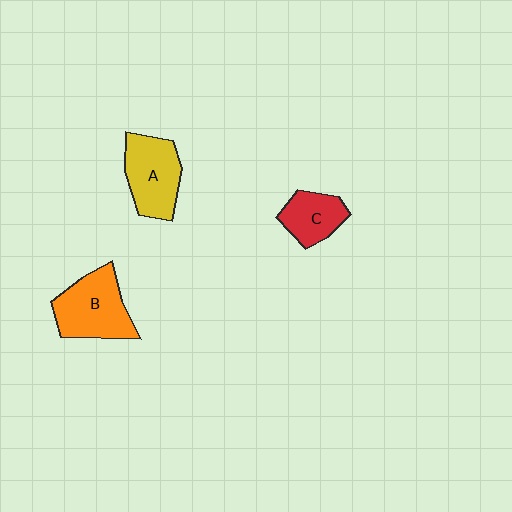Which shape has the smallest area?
Shape C (red).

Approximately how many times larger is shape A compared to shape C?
Approximately 1.4 times.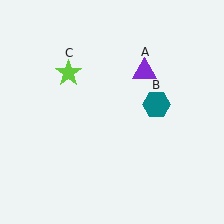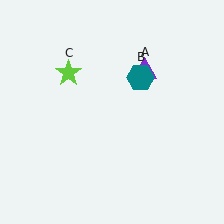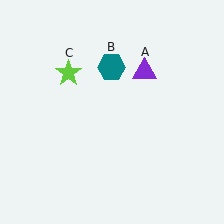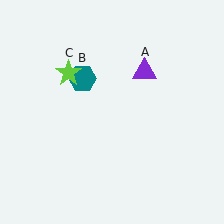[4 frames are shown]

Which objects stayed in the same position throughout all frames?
Purple triangle (object A) and lime star (object C) remained stationary.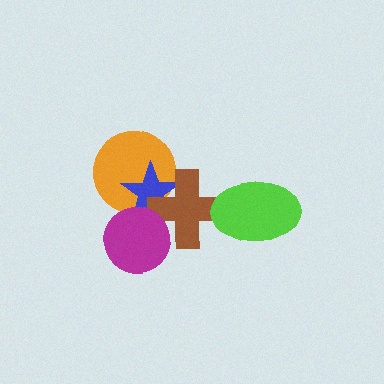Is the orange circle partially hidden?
Yes, it is partially covered by another shape.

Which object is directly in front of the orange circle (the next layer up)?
The blue star is directly in front of the orange circle.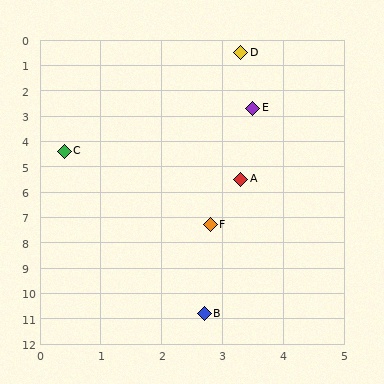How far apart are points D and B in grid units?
Points D and B are about 10.3 grid units apart.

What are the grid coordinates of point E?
Point E is at approximately (3.5, 2.7).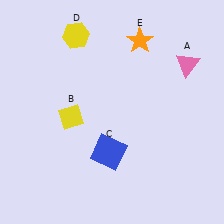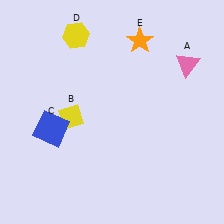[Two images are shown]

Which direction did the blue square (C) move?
The blue square (C) moved left.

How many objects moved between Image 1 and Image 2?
1 object moved between the two images.